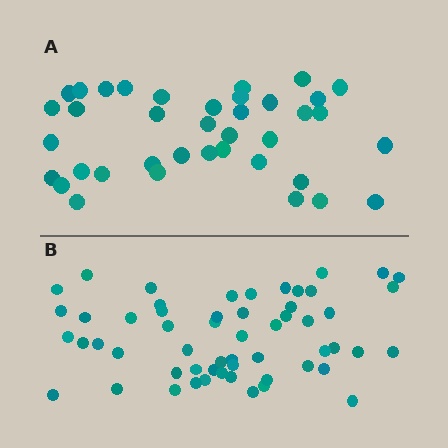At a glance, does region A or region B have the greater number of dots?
Region B (the bottom region) has more dots.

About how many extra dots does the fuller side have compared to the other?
Region B has approximately 20 more dots than region A.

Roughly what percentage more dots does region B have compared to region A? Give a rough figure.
About 45% more.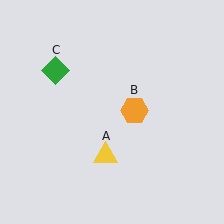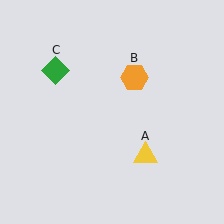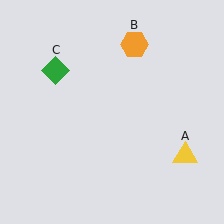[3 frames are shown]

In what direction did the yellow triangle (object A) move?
The yellow triangle (object A) moved right.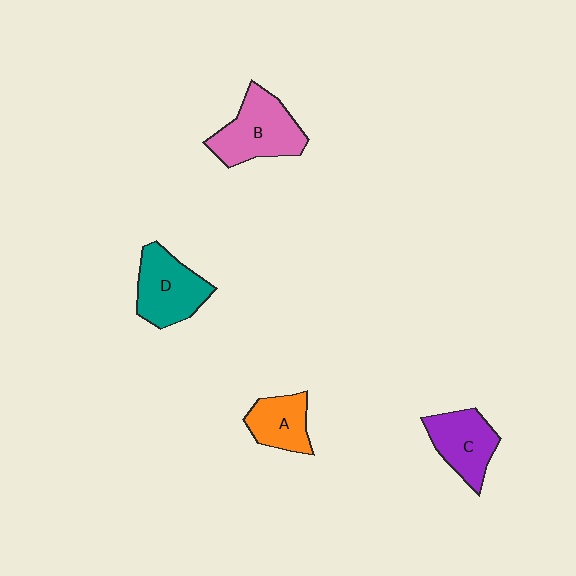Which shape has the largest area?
Shape B (pink).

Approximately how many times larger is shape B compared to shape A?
Approximately 1.6 times.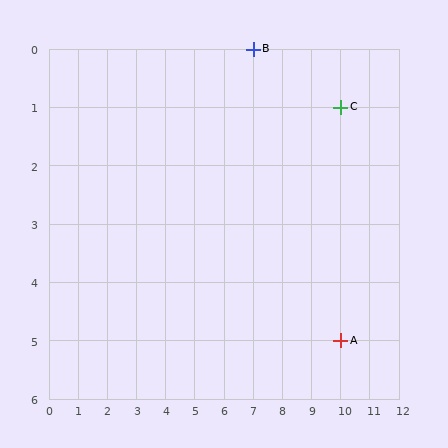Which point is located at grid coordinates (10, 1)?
Point C is at (10, 1).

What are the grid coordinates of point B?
Point B is at grid coordinates (7, 0).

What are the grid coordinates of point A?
Point A is at grid coordinates (10, 5).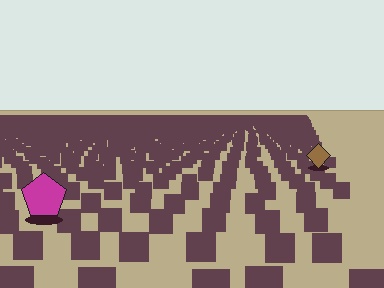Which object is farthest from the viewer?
The brown diamond is farthest from the viewer. It appears smaller and the ground texture around it is denser.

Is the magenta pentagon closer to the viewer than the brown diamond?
Yes. The magenta pentagon is closer — you can tell from the texture gradient: the ground texture is coarser near it.